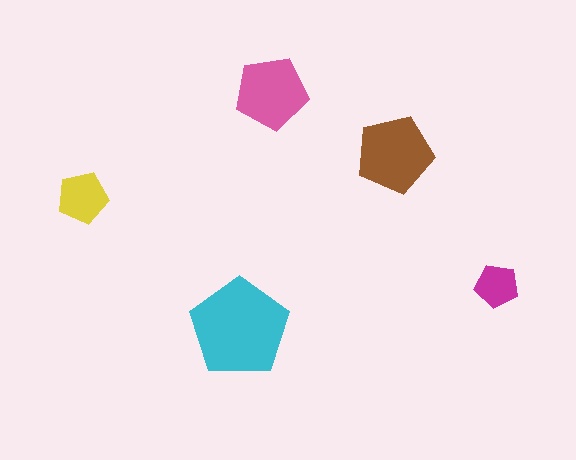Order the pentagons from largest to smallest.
the cyan one, the brown one, the pink one, the yellow one, the magenta one.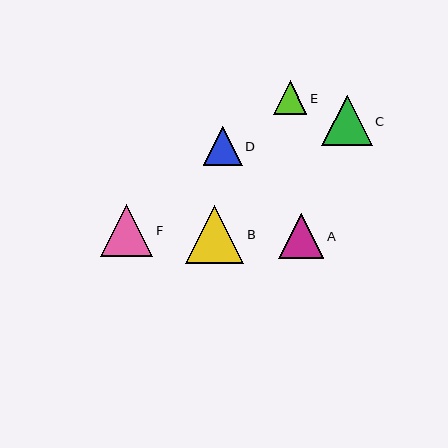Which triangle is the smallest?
Triangle E is the smallest with a size of approximately 33 pixels.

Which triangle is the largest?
Triangle B is the largest with a size of approximately 58 pixels.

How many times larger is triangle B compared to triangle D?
Triangle B is approximately 1.5 times the size of triangle D.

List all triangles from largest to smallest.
From largest to smallest: B, F, C, A, D, E.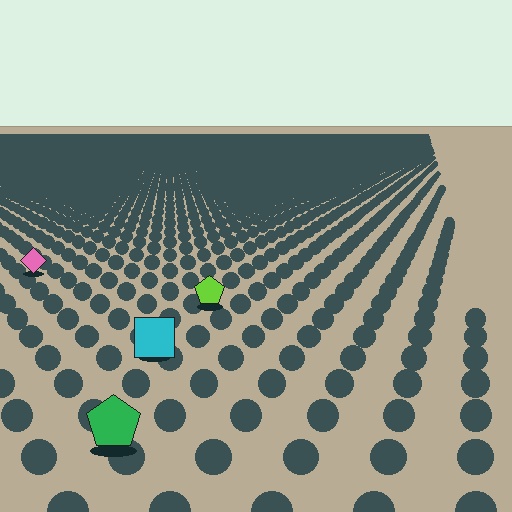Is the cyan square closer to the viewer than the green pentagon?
No. The green pentagon is closer — you can tell from the texture gradient: the ground texture is coarser near it.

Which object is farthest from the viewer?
The pink diamond is farthest from the viewer. It appears smaller and the ground texture around it is denser.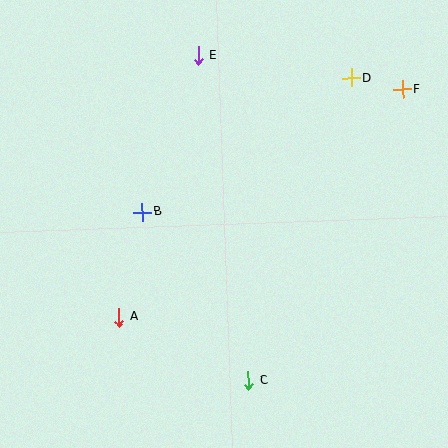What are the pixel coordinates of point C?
Point C is at (248, 380).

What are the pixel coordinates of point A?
Point A is at (119, 317).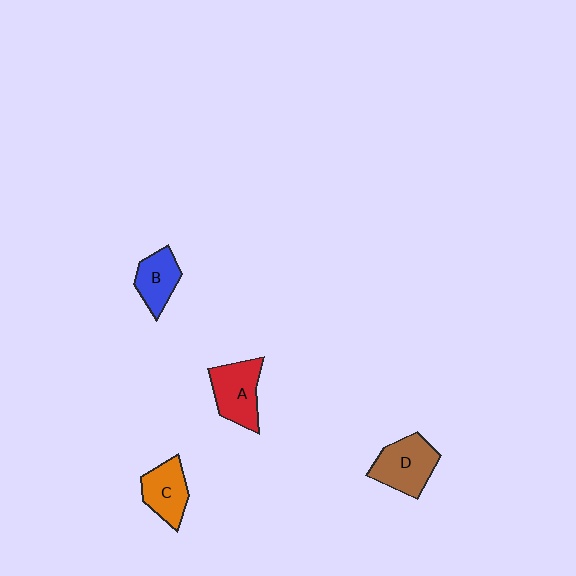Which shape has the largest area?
Shape D (brown).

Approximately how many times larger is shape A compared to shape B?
Approximately 1.3 times.